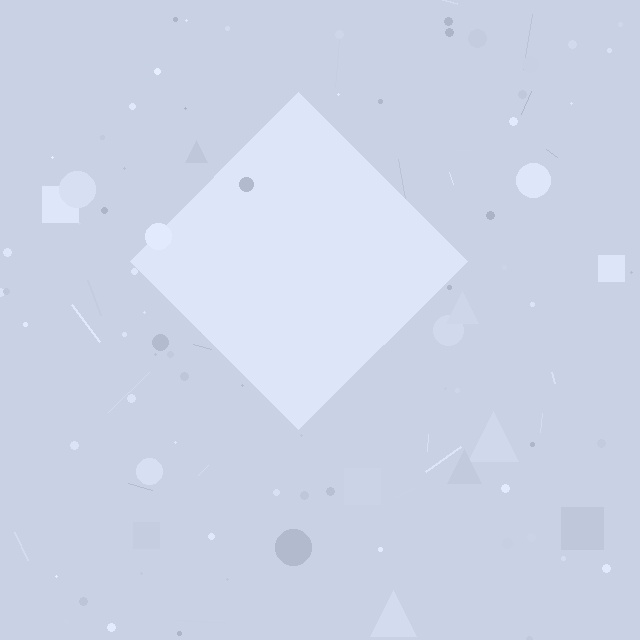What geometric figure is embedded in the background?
A diamond is embedded in the background.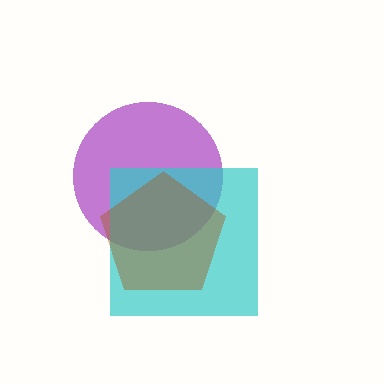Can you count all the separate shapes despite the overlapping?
Yes, there are 3 separate shapes.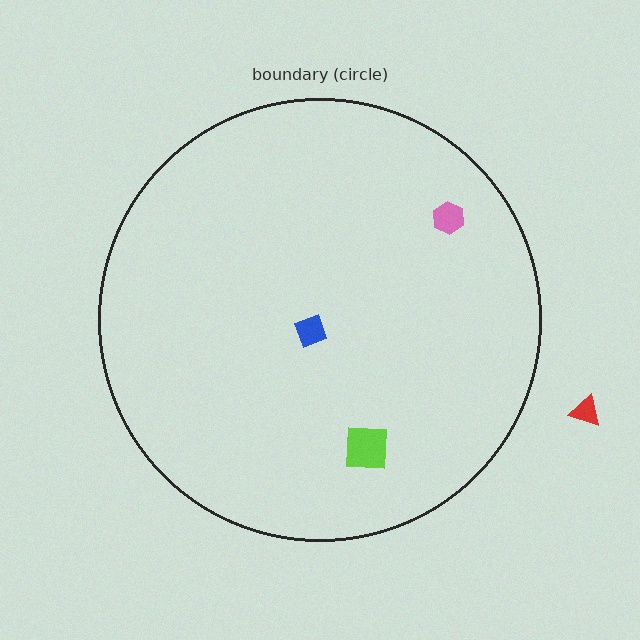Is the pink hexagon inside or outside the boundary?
Inside.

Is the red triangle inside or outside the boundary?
Outside.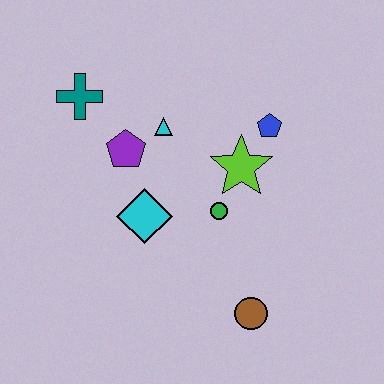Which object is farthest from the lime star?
The teal cross is farthest from the lime star.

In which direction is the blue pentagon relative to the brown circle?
The blue pentagon is above the brown circle.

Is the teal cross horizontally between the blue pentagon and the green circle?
No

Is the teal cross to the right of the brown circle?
No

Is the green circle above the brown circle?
Yes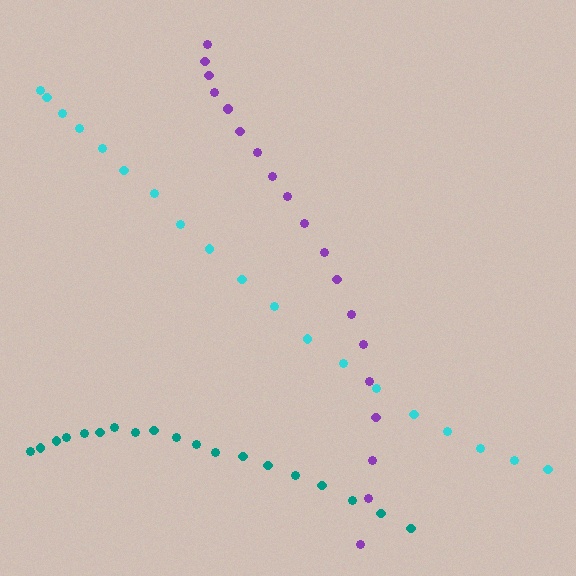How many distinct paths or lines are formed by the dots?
There are 3 distinct paths.